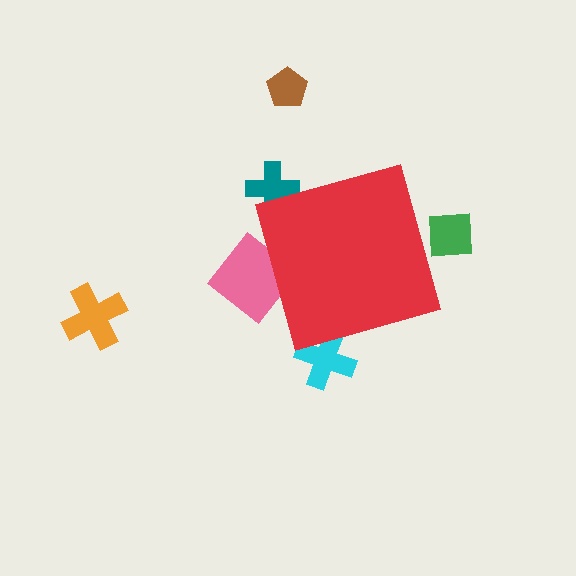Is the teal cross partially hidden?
Yes, the teal cross is partially hidden behind the red diamond.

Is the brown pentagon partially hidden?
No, the brown pentagon is fully visible.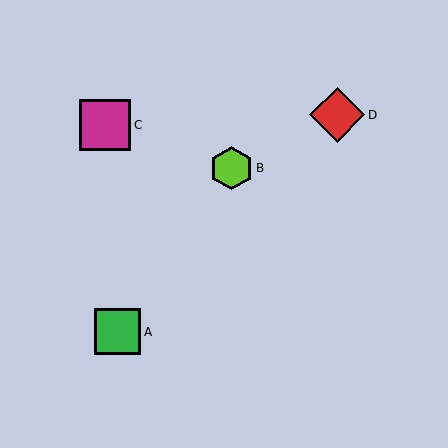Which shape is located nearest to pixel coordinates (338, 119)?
The red diamond (labeled D) at (337, 115) is nearest to that location.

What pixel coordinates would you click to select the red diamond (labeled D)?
Click at (337, 115) to select the red diamond D.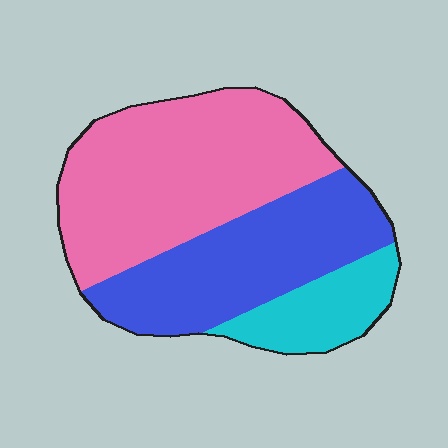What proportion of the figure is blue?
Blue covers about 35% of the figure.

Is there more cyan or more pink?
Pink.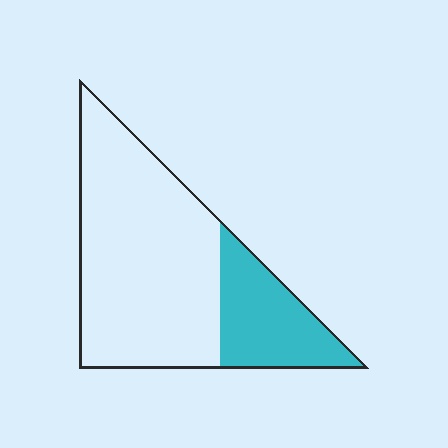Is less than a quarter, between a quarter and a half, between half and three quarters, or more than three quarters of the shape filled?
Between a quarter and a half.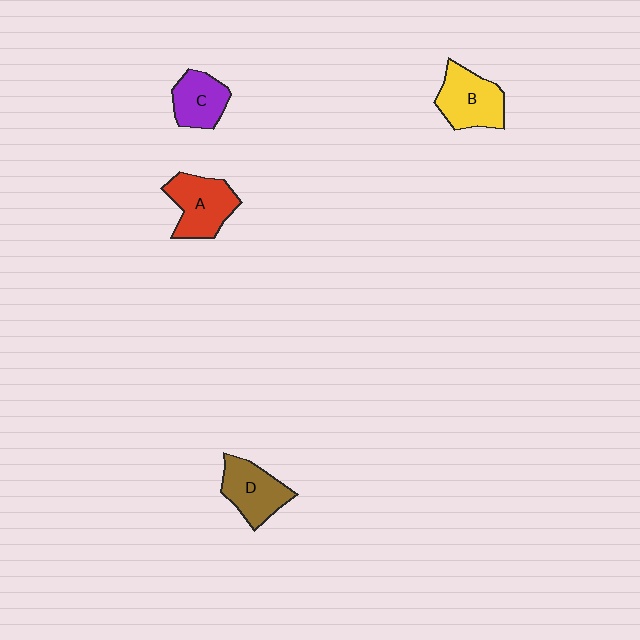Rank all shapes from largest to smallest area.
From largest to smallest: B (yellow), A (red), D (brown), C (purple).